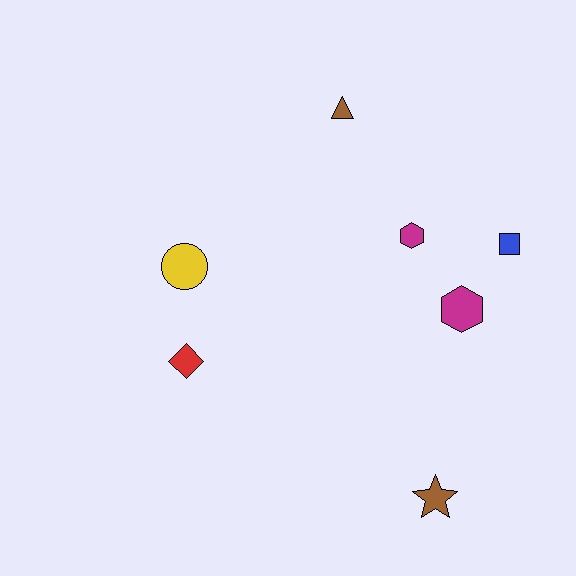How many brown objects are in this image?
There are 2 brown objects.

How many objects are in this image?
There are 7 objects.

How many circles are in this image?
There is 1 circle.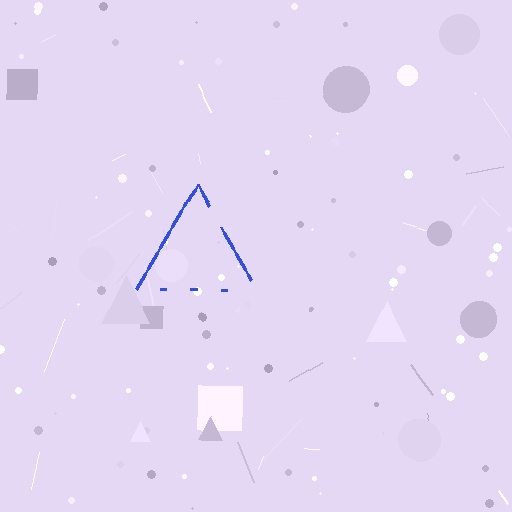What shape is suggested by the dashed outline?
The dashed outline suggests a triangle.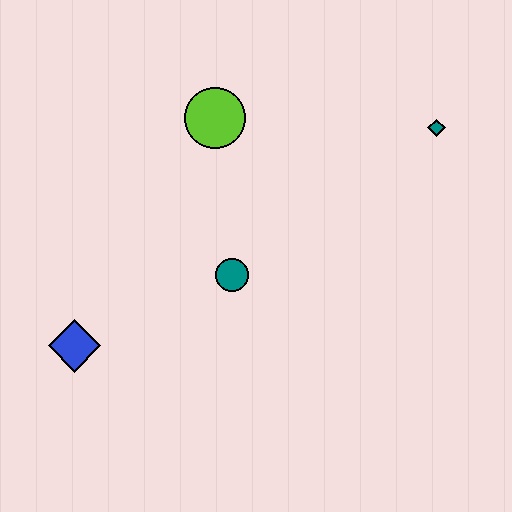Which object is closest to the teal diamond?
The lime circle is closest to the teal diamond.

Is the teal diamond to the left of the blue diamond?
No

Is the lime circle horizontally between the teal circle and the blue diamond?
Yes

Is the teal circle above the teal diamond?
No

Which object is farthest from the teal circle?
The teal diamond is farthest from the teal circle.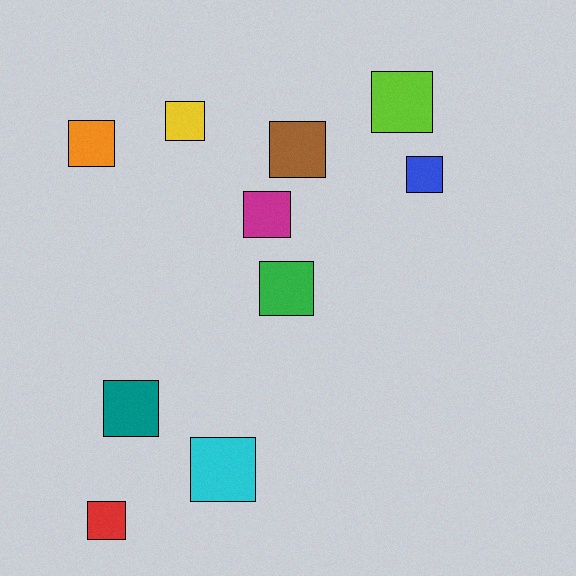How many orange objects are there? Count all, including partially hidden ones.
There is 1 orange object.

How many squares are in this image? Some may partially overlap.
There are 10 squares.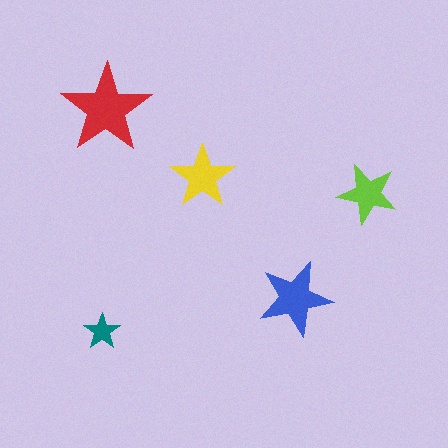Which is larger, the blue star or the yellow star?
The blue one.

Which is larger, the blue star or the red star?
The red one.